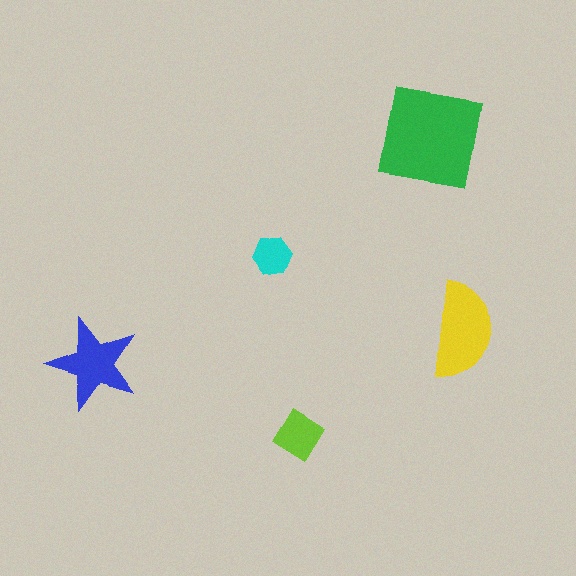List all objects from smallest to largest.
The cyan hexagon, the lime diamond, the blue star, the yellow semicircle, the green square.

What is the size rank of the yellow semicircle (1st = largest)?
2nd.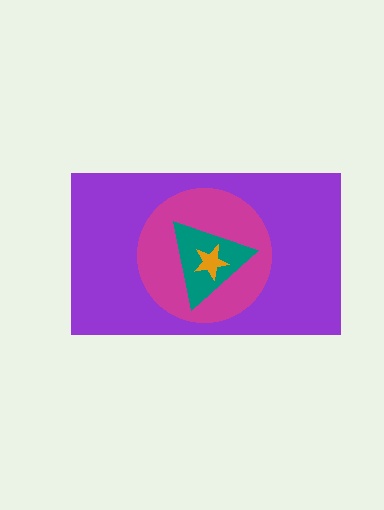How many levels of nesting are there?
4.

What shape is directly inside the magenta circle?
The teal triangle.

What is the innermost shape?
The orange star.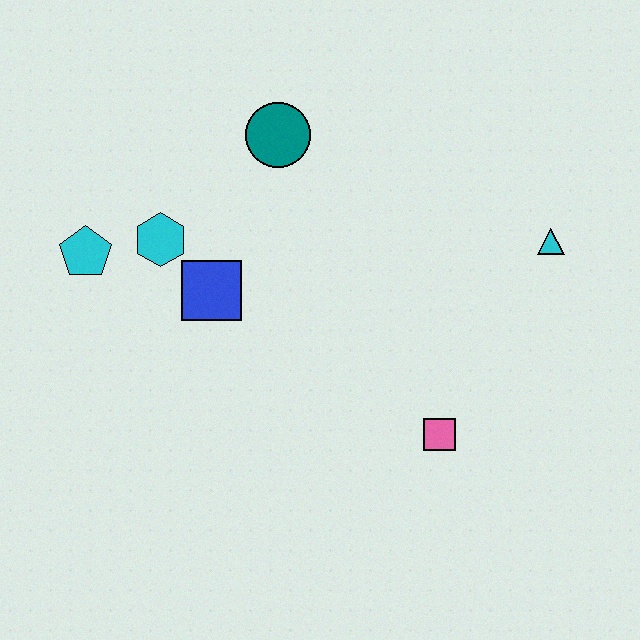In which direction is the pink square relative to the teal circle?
The pink square is below the teal circle.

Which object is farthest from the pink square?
The cyan pentagon is farthest from the pink square.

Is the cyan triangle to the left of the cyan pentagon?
No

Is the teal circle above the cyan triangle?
Yes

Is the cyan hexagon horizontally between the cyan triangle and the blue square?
No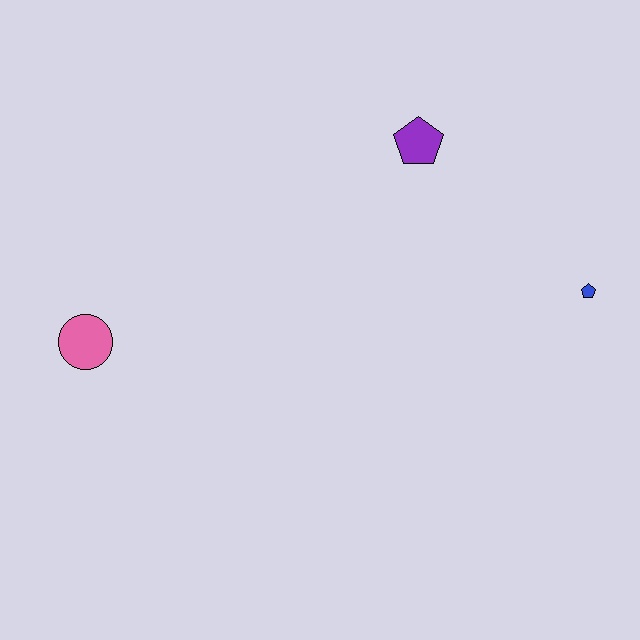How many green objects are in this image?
There are no green objects.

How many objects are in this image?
There are 3 objects.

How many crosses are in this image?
There are no crosses.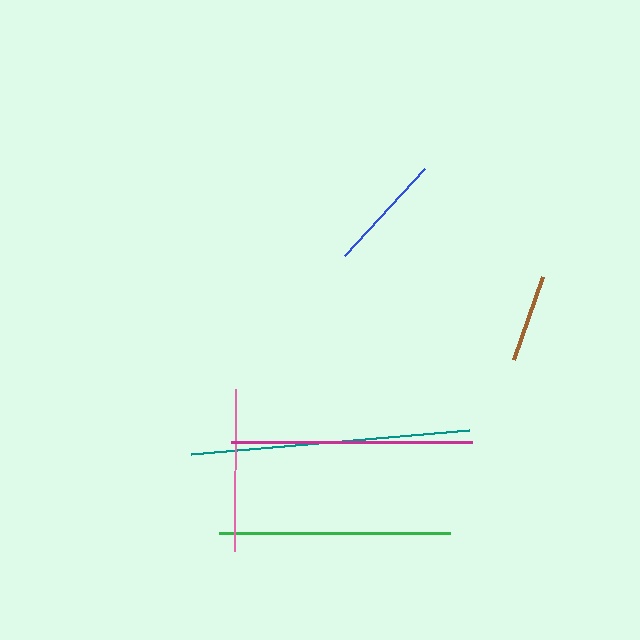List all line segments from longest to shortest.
From longest to shortest: teal, magenta, green, pink, blue, brown.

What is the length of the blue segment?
The blue segment is approximately 118 pixels long.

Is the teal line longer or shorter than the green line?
The teal line is longer than the green line.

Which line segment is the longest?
The teal line is the longest at approximately 278 pixels.